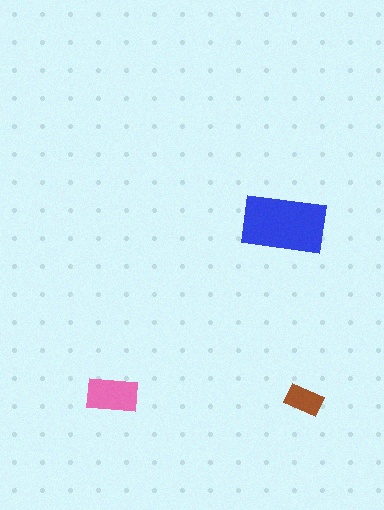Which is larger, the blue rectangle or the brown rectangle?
The blue one.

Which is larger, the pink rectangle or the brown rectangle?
The pink one.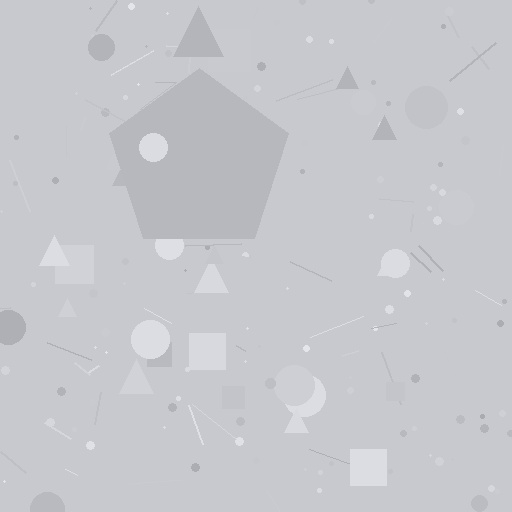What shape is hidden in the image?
A pentagon is hidden in the image.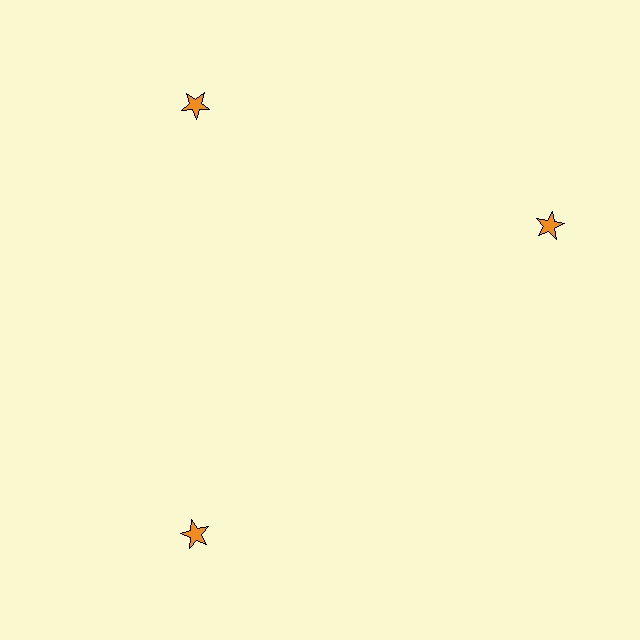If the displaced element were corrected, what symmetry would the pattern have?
It would have 3-fold rotational symmetry — the pattern would map onto itself every 120 degrees.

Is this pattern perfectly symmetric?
No. The 3 orange stars are arranged in a ring, but one element near the 3 o'clock position is rotated out of alignment along the ring, breaking the 3-fold rotational symmetry.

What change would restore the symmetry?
The symmetry would be restored by rotating it back into even spacing with its neighbors so that all 3 stars sit at equal angles and equal distance from the center.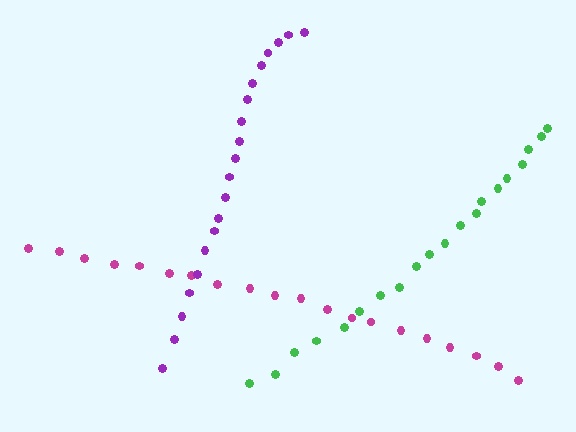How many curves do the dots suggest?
There are 3 distinct paths.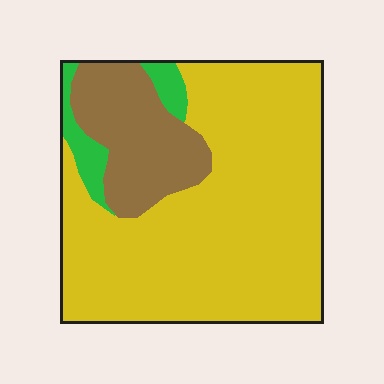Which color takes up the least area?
Green, at roughly 5%.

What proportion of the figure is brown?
Brown takes up about one fifth (1/5) of the figure.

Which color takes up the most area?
Yellow, at roughly 75%.